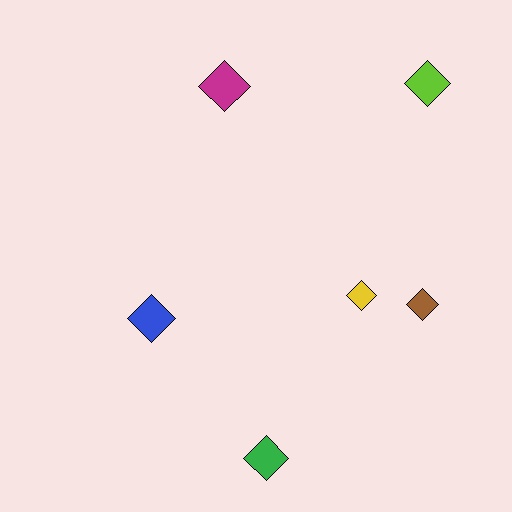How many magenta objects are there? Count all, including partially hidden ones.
There is 1 magenta object.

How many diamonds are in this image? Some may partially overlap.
There are 6 diamonds.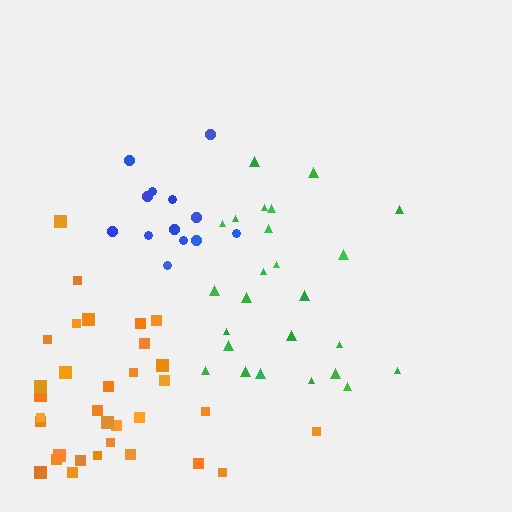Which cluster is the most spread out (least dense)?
Green.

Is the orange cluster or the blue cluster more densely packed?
Blue.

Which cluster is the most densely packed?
Blue.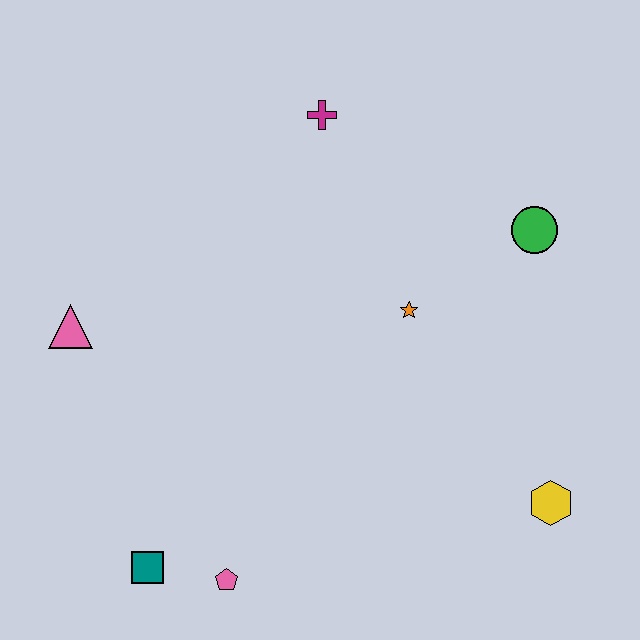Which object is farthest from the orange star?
The teal square is farthest from the orange star.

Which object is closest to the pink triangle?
The teal square is closest to the pink triangle.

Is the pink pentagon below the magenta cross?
Yes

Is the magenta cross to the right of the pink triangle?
Yes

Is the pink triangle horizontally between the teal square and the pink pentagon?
No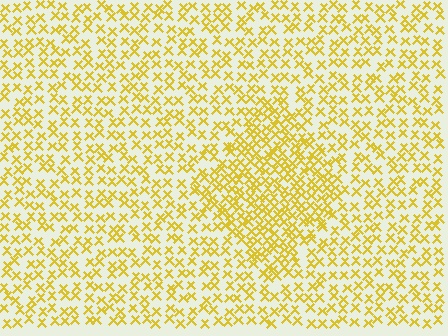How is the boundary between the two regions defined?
The boundary is defined by a change in element density (approximately 1.8x ratio). All elements are the same color, size, and shape.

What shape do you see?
I see a diamond.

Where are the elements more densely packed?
The elements are more densely packed inside the diamond boundary.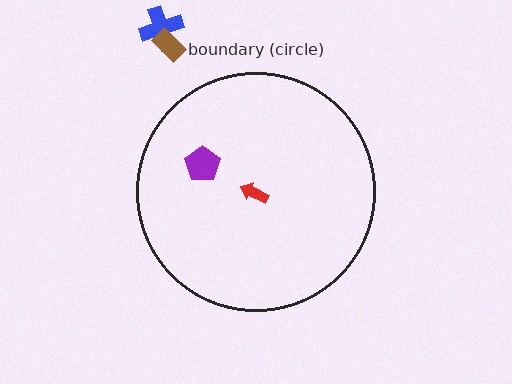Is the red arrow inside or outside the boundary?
Inside.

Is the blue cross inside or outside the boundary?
Outside.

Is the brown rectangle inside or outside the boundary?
Outside.